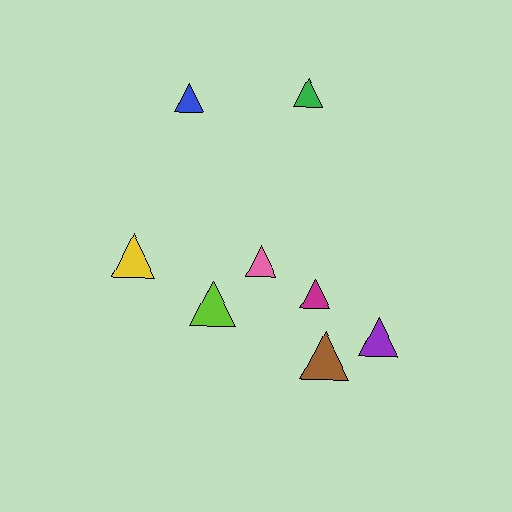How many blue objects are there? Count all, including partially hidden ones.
There is 1 blue object.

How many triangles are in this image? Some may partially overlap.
There are 8 triangles.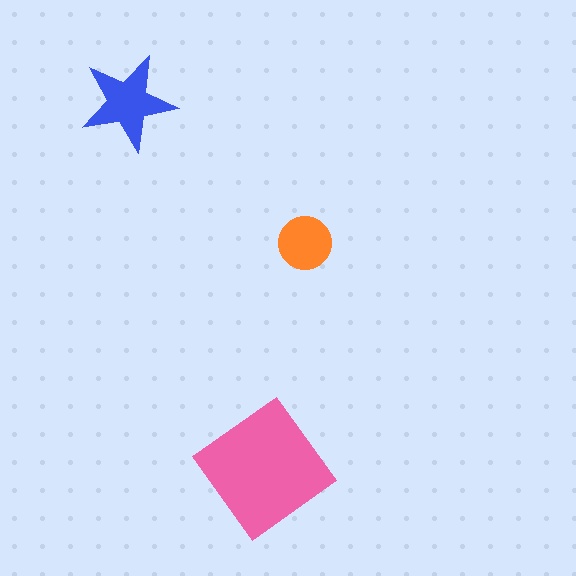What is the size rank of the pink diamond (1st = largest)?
1st.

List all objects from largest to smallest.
The pink diamond, the blue star, the orange circle.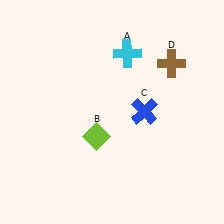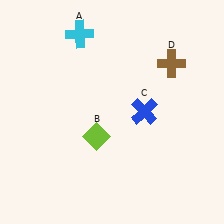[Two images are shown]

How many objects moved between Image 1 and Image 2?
1 object moved between the two images.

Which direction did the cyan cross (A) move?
The cyan cross (A) moved left.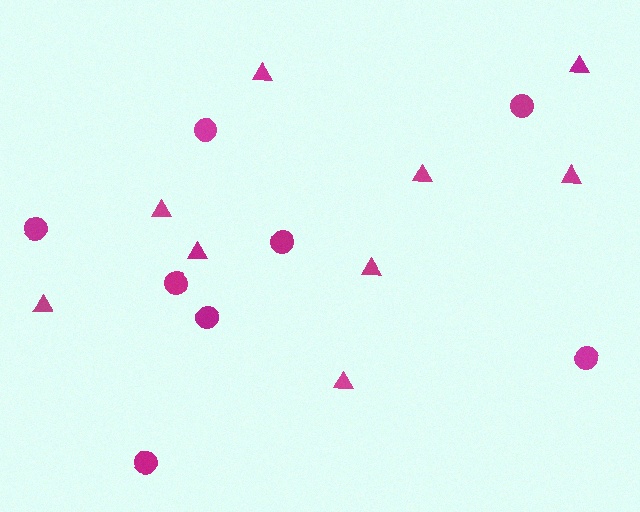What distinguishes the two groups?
There are 2 groups: one group of circles (8) and one group of triangles (9).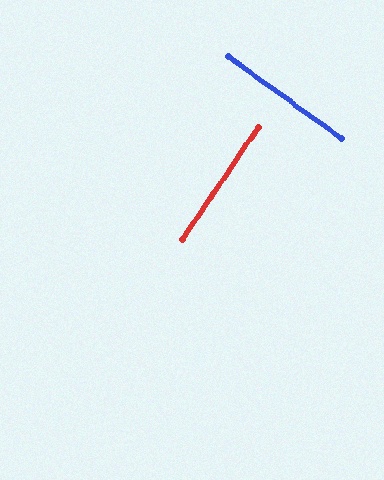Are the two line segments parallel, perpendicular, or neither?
Perpendicular — they meet at approximately 89°.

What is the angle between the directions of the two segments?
Approximately 89 degrees.